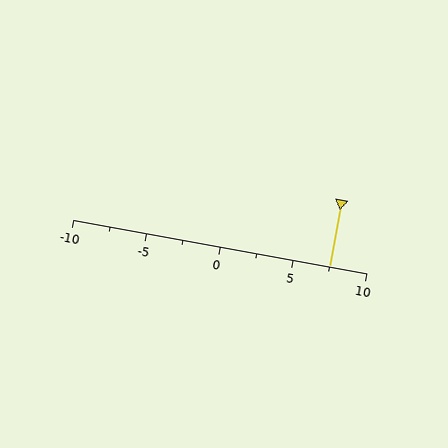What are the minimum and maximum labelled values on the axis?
The axis runs from -10 to 10.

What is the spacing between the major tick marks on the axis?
The major ticks are spaced 5 apart.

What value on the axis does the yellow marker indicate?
The marker indicates approximately 7.5.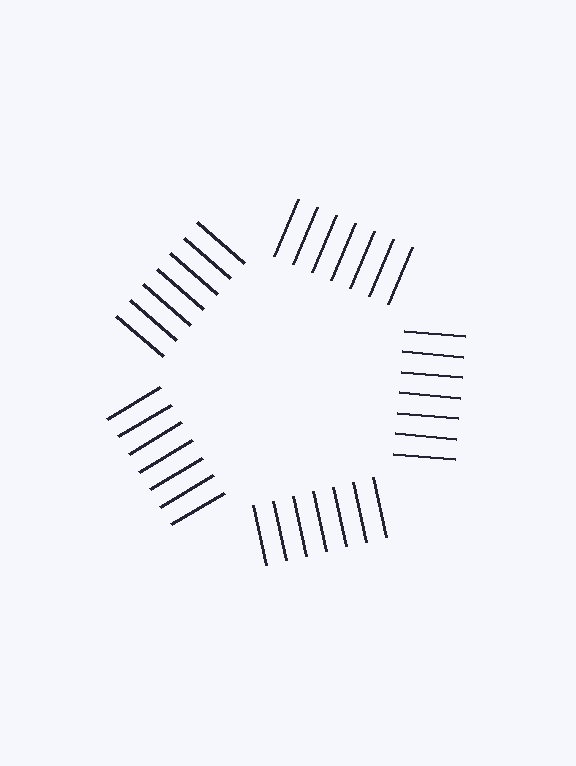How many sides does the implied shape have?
5 sides — the line-ends trace a pentagon.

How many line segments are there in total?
35 — 7 along each of the 5 edges.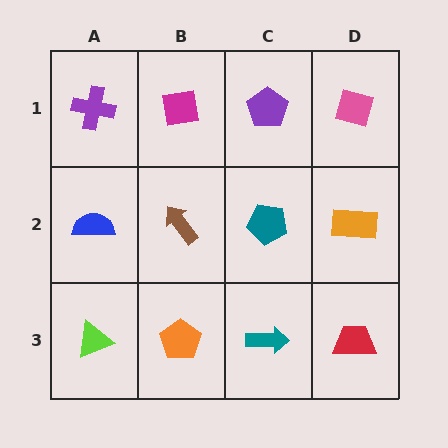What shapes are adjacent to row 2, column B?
A magenta square (row 1, column B), an orange pentagon (row 3, column B), a blue semicircle (row 2, column A), a teal pentagon (row 2, column C).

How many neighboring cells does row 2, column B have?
4.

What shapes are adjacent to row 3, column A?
A blue semicircle (row 2, column A), an orange pentagon (row 3, column B).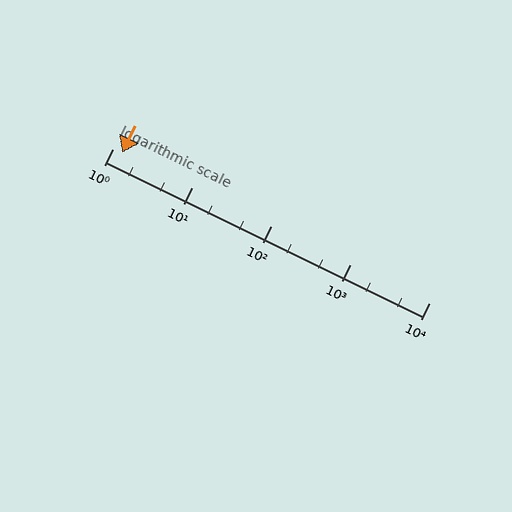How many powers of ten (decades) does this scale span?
The scale spans 4 decades, from 1 to 10000.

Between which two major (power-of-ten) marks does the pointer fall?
The pointer is between 1 and 10.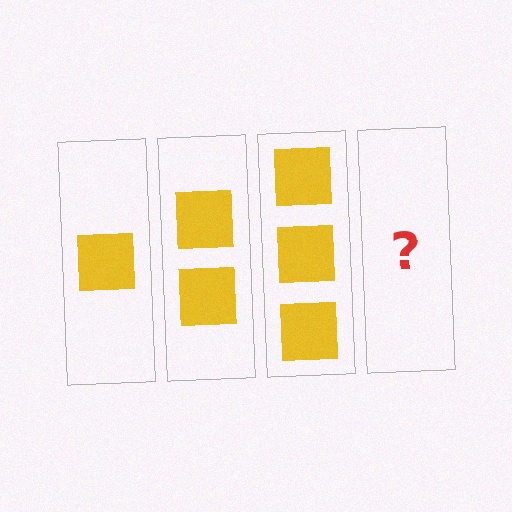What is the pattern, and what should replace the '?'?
The pattern is that each step adds one more square. The '?' should be 4 squares.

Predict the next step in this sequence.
The next step is 4 squares.